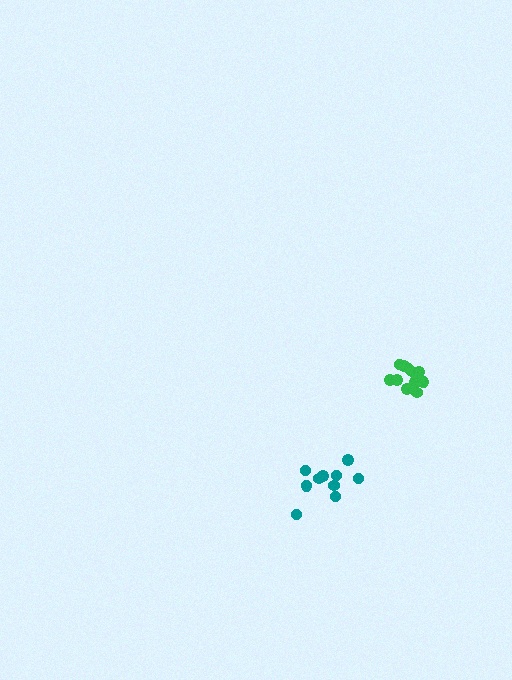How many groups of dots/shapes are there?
There are 2 groups.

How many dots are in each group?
Group 1: 12 dots, Group 2: 11 dots (23 total).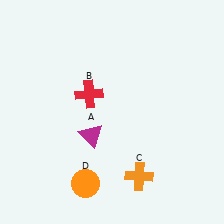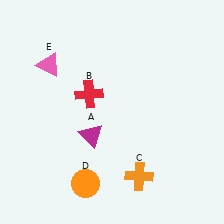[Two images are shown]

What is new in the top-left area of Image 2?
A pink triangle (E) was added in the top-left area of Image 2.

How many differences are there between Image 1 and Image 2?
There is 1 difference between the two images.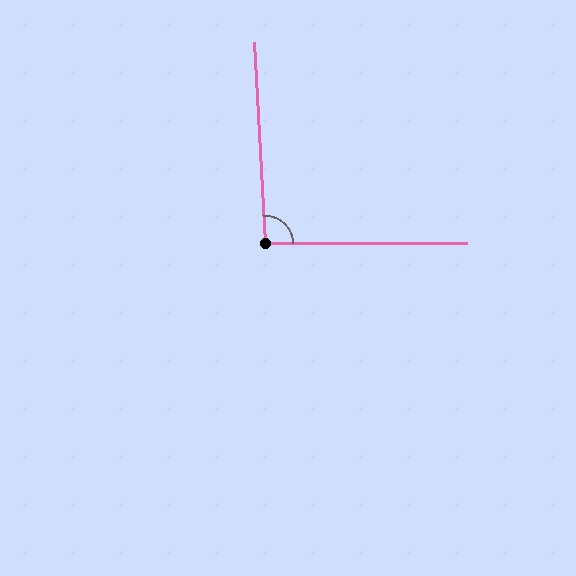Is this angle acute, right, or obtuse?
It is approximately a right angle.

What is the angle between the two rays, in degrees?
Approximately 93 degrees.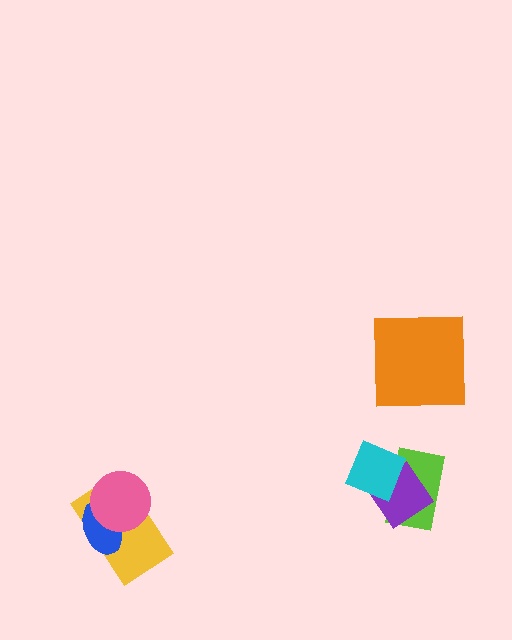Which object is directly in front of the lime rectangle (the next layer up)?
The purple diamond is directly in front of the lime rectangle.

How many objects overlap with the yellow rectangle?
2 objects overlap with the yellow rectangle.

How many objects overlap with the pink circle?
2 objects overlap with the pink circle.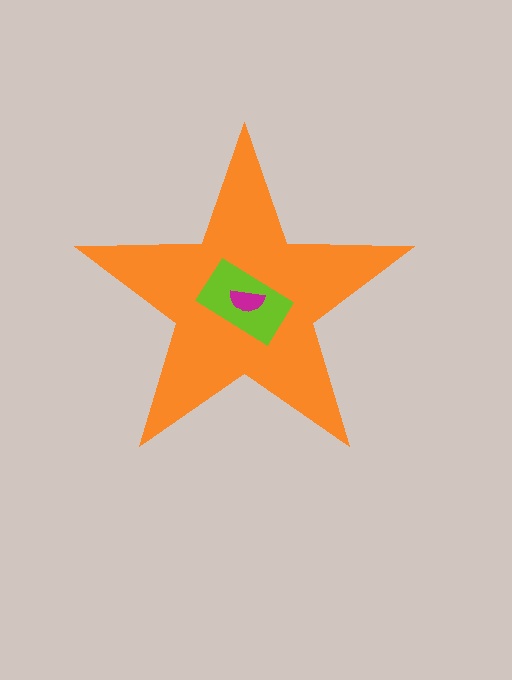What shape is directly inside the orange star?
The lime rectangle.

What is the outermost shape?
The orange star.